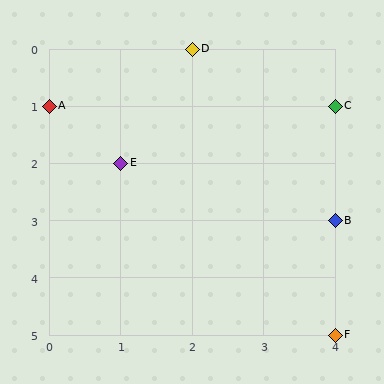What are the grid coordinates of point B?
Point B is at grid coordinates (4, 3).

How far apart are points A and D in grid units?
Points A and D are 2 columns and 1 row apart (about 2.2 grid units diagonally).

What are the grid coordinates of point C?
Point C is at grid coordinates (4, 1).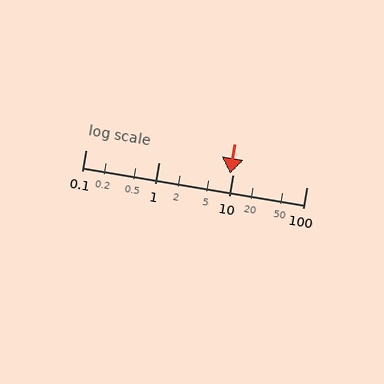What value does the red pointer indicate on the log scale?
The pointer indicates approximately 9.2.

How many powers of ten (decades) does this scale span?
The scale spans 3 decades, from 0.1 to 100.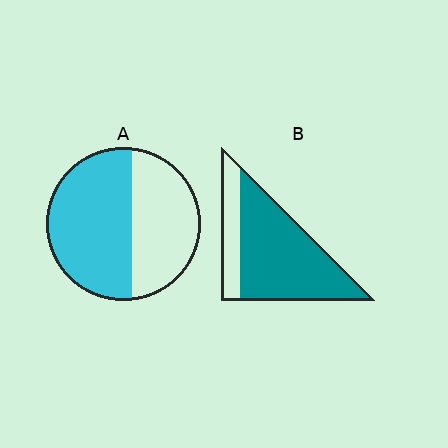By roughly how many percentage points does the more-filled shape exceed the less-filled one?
By roughly 20 percentage points (B over A).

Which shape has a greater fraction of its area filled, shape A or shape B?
Shape B.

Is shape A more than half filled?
Yes.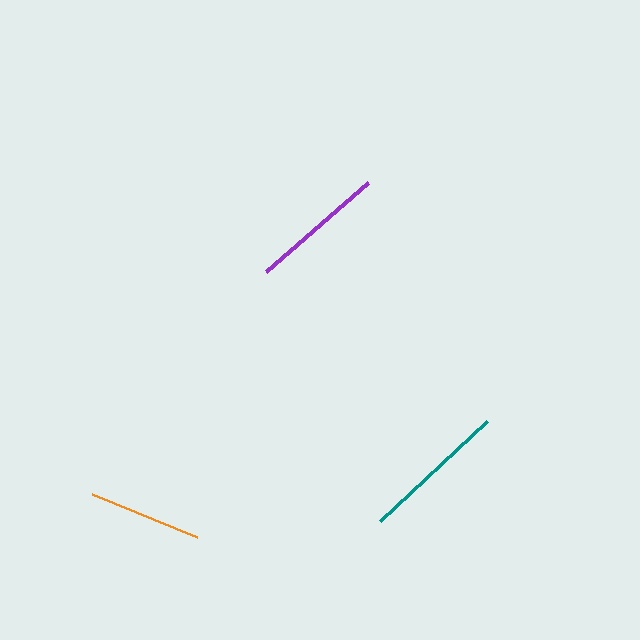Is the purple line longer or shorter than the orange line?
The purple line is longer than the orange line.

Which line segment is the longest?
The teal line is the longest at approximately 147 pixels.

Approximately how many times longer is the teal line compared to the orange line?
The teal line is approximately 1.3 times the length of the orange line.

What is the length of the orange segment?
The orange segment is approximately 113 pixels long.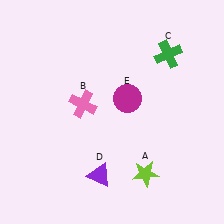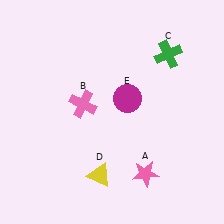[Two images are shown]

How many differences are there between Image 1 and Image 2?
There are 2 differences between the two images.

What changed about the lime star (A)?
In Image 1, A is lime. In Image 2, it changed to pink.